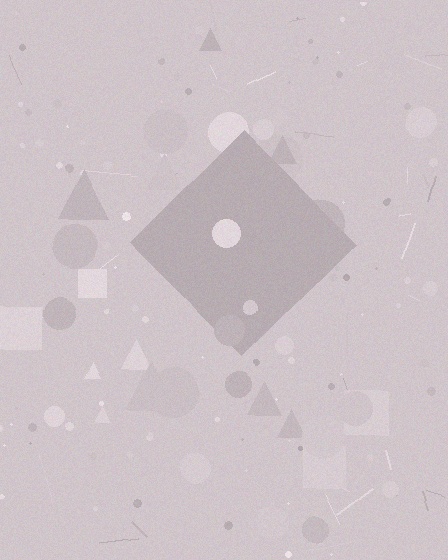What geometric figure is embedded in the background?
A diamond is embedded in the background.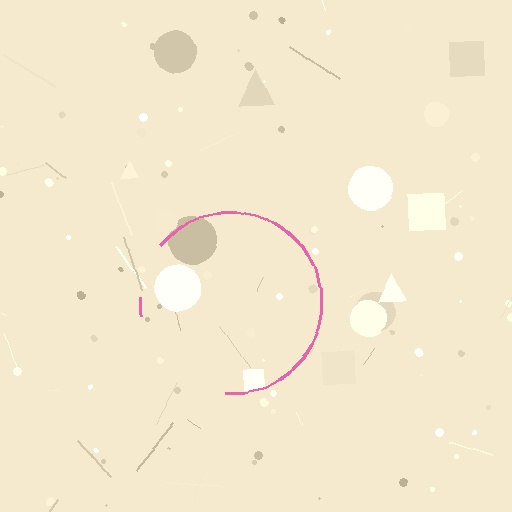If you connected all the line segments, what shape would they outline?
They would outline a circle.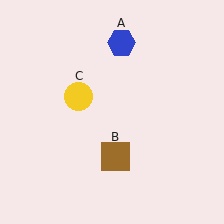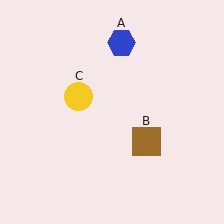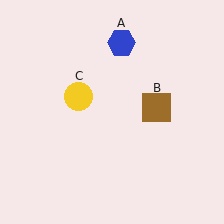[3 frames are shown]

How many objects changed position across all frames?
1 object changed position: brown square (object B).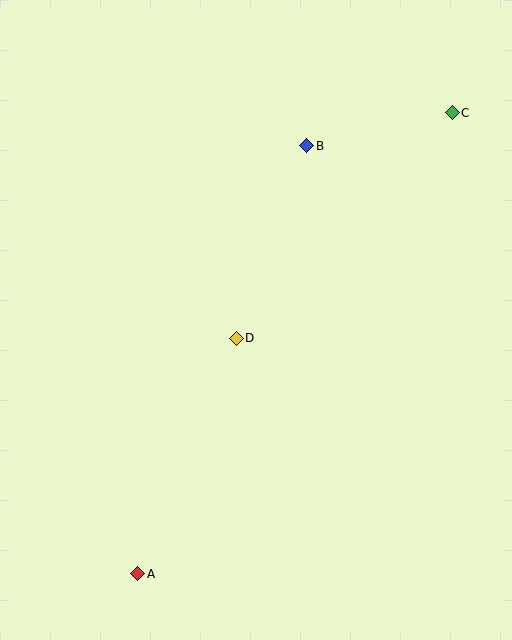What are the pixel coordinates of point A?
Point A is at (138, 574).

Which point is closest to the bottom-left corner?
Point A is closest to the bottom-left corner.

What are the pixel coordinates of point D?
Point D is at (236, 338).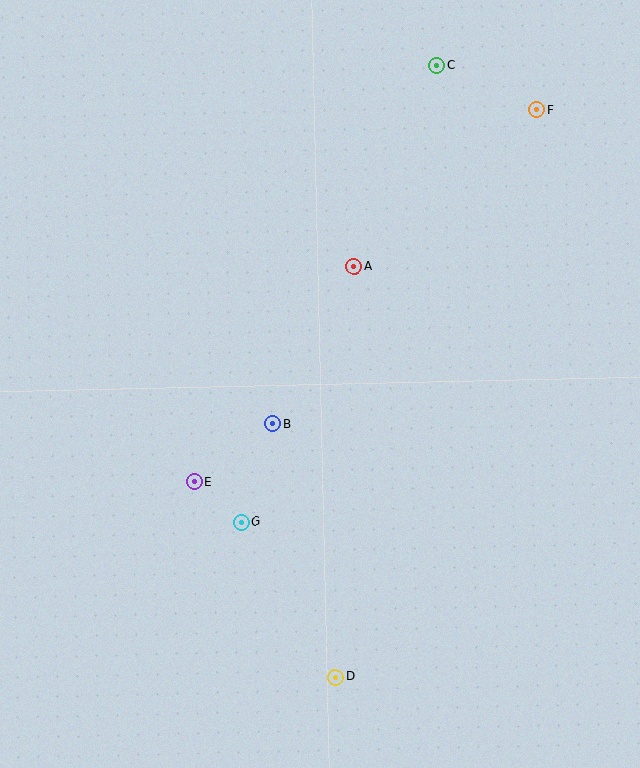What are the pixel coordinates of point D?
Point D is at (335, 677).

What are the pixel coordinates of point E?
Point E is at (195, 481).